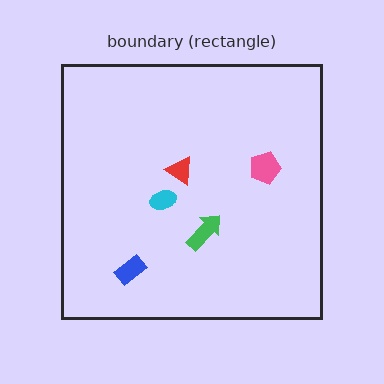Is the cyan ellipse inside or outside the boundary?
Inside.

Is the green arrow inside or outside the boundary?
Inside.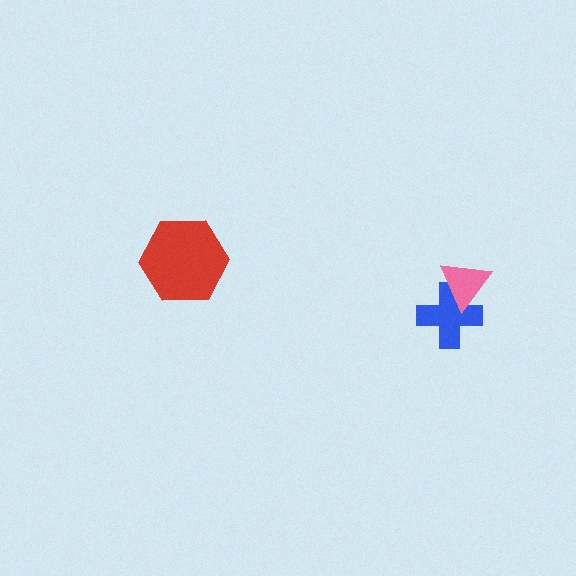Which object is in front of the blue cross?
The pink triangle is in front of the blue cross.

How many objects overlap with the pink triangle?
1 object overlaps with the pink triangle.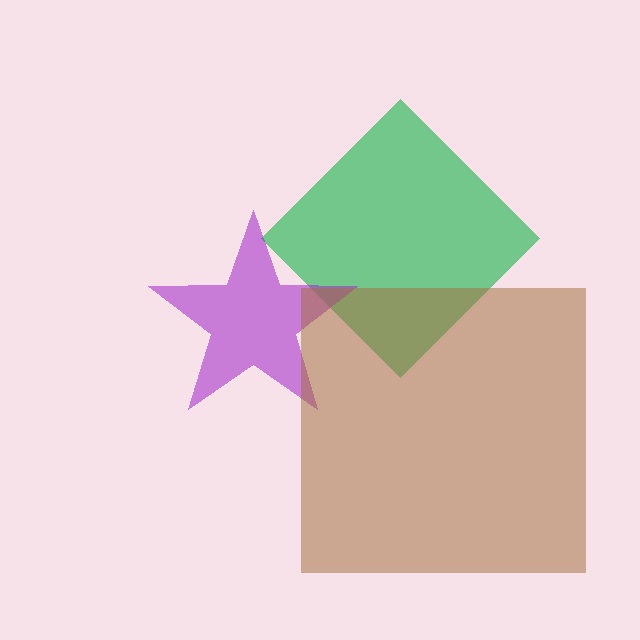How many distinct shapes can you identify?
There are 3 distinct shapes: a green diamond, a purple star, a brown square.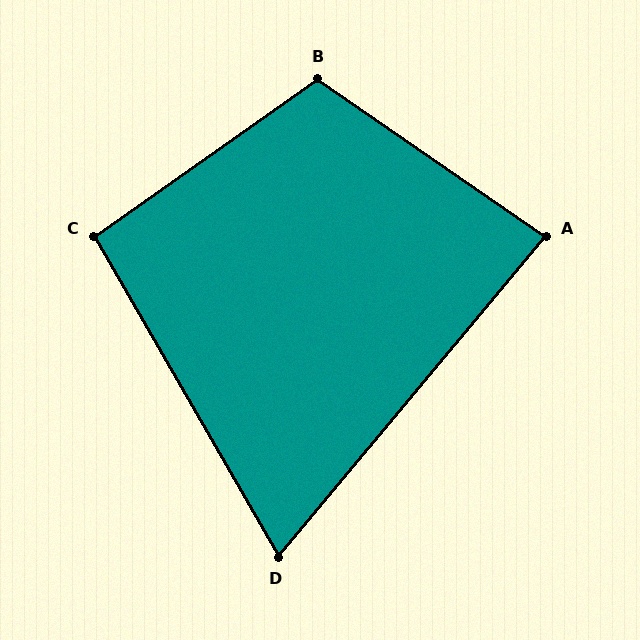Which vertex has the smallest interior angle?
D, at approximately 70 degrees.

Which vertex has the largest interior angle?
B, at approximately 110 degrees.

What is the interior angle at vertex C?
Approximately 95 degrees (obtuse).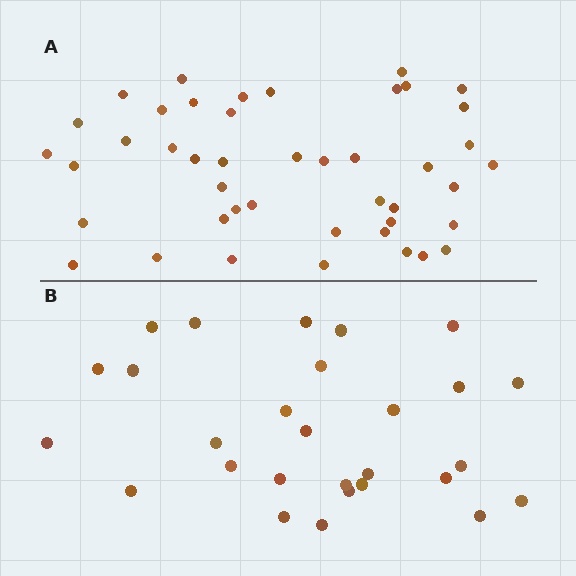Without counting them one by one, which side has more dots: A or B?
Region A (the top region) has more dots.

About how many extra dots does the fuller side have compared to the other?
Region A has approximately 15 more dots than region B.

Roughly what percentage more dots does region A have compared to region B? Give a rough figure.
About 55% more.